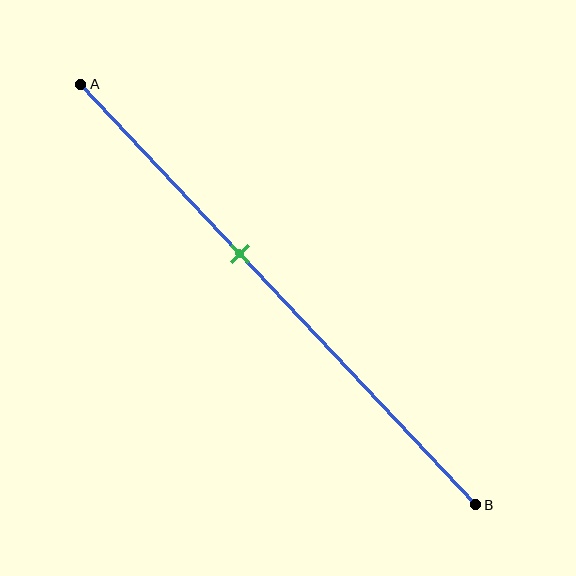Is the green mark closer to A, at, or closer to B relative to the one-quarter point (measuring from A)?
The green mark is closer to point B than the one-quarter point of segment AB.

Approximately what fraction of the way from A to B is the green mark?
The green mark is approximately 40% of the way from A to B.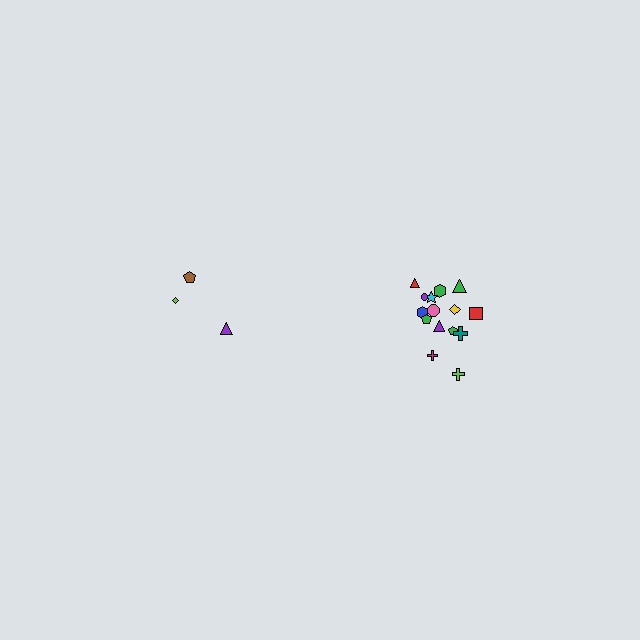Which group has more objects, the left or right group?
The right group.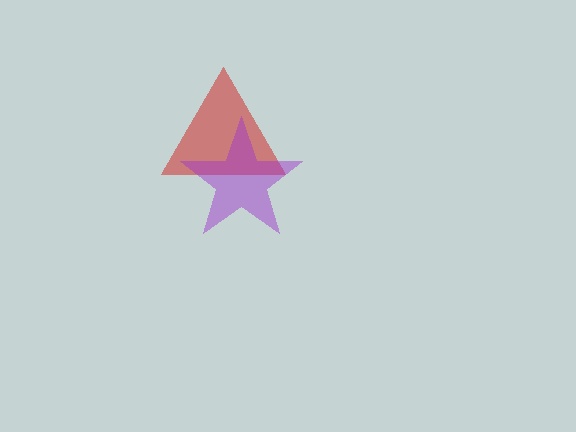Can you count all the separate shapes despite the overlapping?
Yes, there are 2 separate shapes.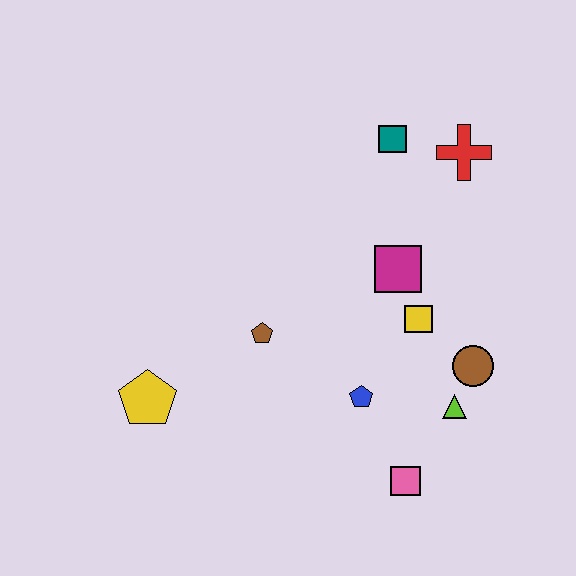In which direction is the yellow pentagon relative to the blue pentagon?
The yellow pentagon is to the left of the blue pentagon.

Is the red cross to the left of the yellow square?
No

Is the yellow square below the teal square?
Yes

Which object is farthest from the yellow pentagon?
The red cross is farthest from the yellow pentagon.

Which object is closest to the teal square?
The red cross is closest to the teal square.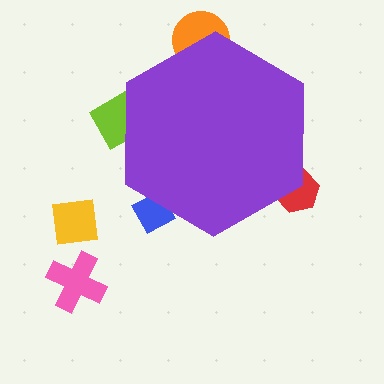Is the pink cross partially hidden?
No, the pink cross is fully visible.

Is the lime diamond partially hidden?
Yes, the lime diamond is partially hidden behind the purple hexagon.